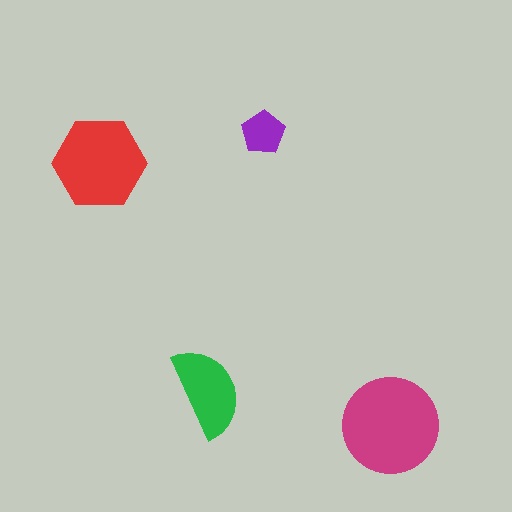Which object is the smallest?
The purple pentagon.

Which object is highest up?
The purple pentagon is topmost.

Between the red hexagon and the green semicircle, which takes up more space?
The red hexagon.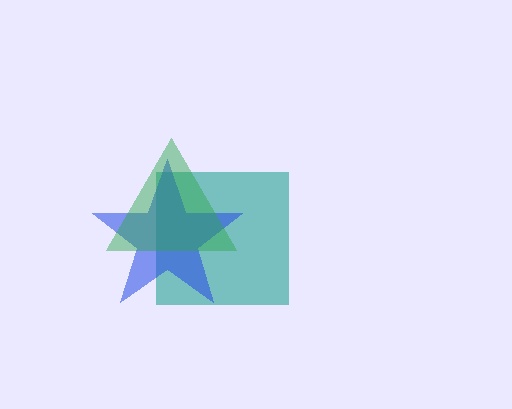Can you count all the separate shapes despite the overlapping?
Yes, there are 3 separate shapes.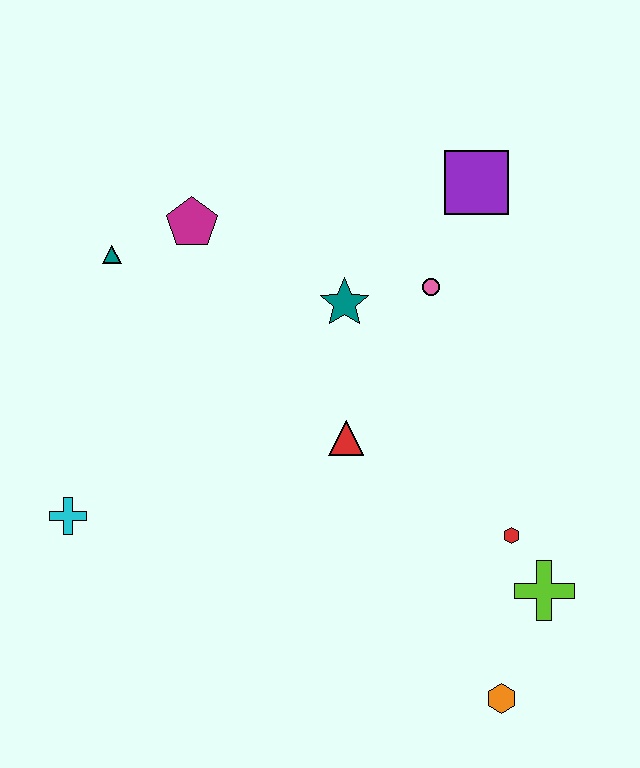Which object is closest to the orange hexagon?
The lime cross is closest to the orange hexagon.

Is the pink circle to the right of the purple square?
No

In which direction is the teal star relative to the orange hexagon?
The teal star is above the orange hexagon.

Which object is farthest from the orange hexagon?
The teal triangle is farthest from the orange hexagon.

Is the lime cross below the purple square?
Yes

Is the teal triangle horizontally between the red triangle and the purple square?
No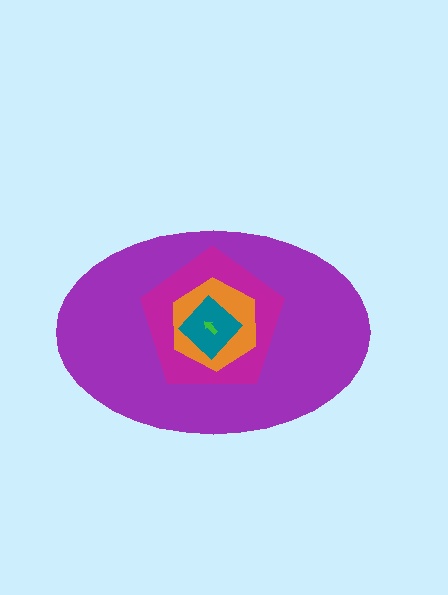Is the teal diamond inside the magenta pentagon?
Yes.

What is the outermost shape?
The purple ellipse.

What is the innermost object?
The green arrow.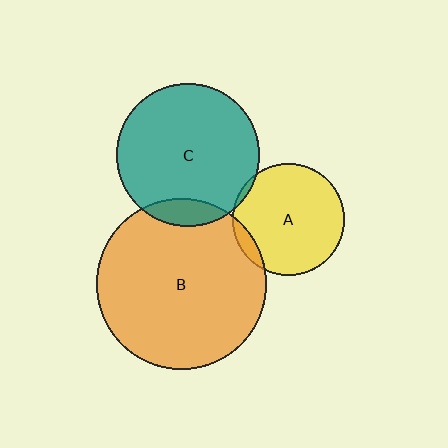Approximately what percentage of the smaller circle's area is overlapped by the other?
Approximately 5%.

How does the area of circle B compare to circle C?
Approximately 1.4 times.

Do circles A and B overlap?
Yes.